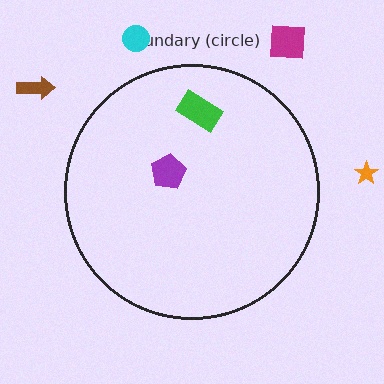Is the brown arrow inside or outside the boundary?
Outside.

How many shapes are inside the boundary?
2 inside, 4 outside.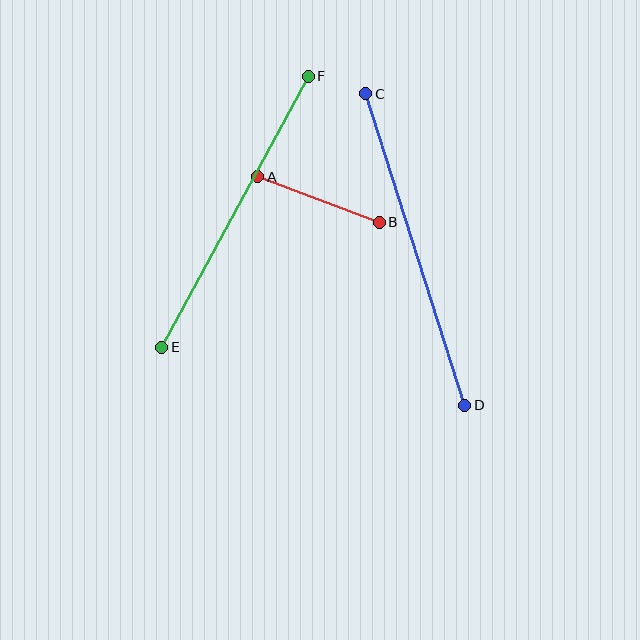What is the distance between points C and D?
The distance is approximately 327 pixels.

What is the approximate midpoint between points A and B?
The midpoint is at approximately (319, 200) pixels.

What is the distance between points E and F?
The distance is approximately 308 pixels.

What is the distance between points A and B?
The distance is approximately 130 pixels.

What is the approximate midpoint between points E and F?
The midpoint is at approximately (235, 212) pixels.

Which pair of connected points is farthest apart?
Points C and D are farthest apart.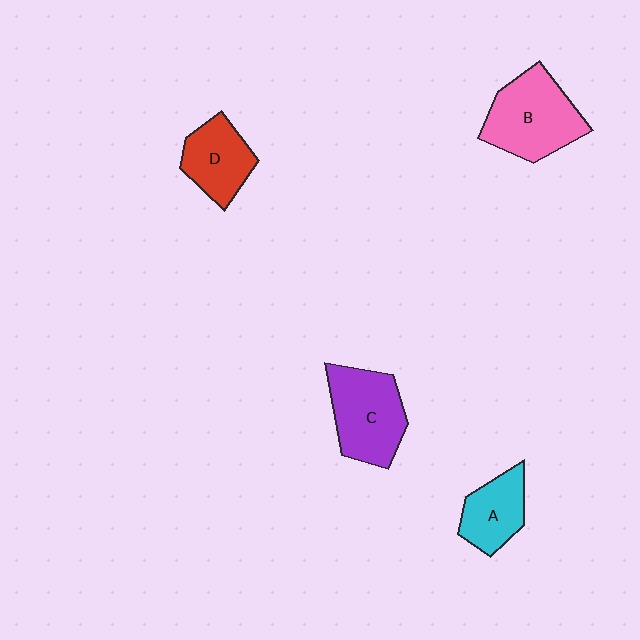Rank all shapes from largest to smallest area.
From largest to smallest: B (pink), C (purple), D (red), A (cyan).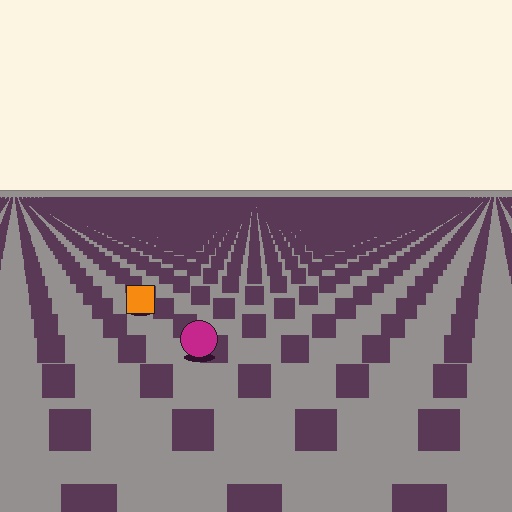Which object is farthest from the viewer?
The orange square is farthest from the viewer. It appears smaller and the ground texture around it is denser.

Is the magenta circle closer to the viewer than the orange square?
Yes. The magenta circle is closer — you can tell from the texture gradient: the ground texture is coarser near it.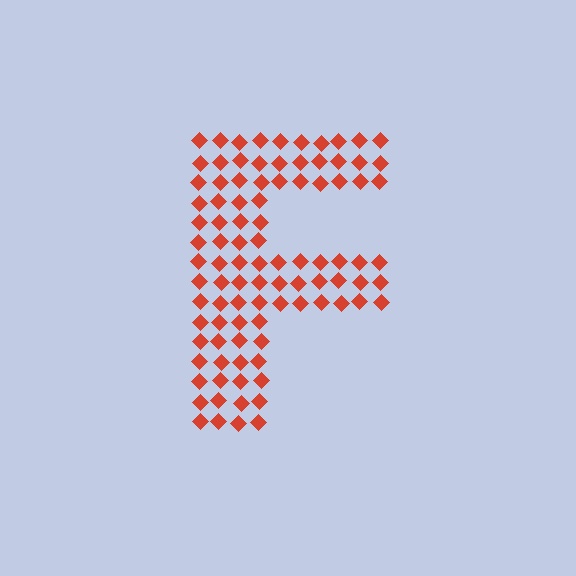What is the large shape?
The large shape is the letter F.